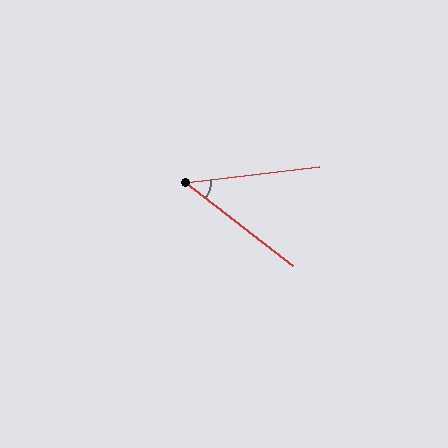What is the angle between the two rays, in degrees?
Approximately 45 degrees.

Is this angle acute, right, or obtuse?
It is acute.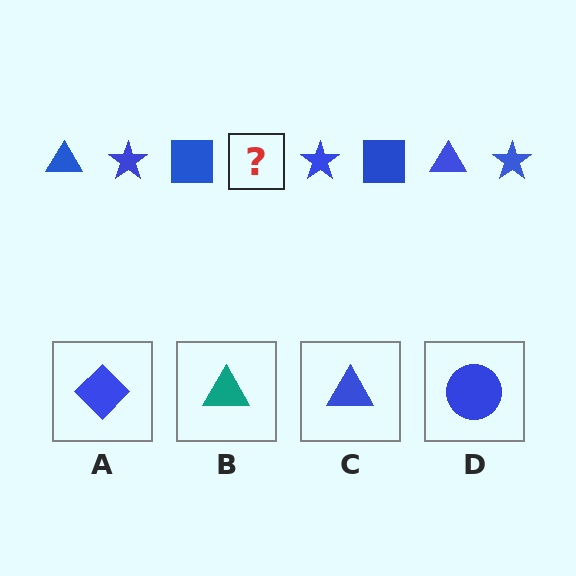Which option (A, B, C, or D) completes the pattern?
C.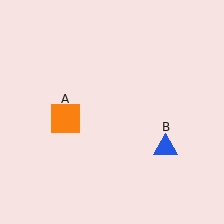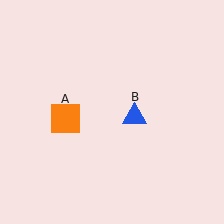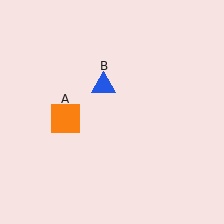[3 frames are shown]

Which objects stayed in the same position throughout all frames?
Orange square (object A) remained stationary.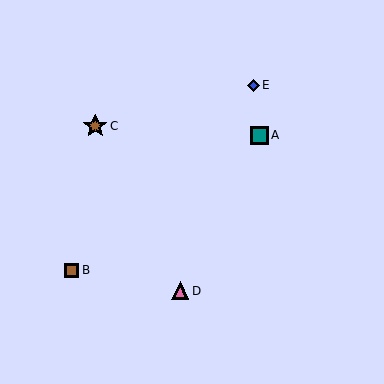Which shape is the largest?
The brown star (labeled C) is the largest.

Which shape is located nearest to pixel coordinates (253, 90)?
The blue diamond (labeled E) at (253, 85) is nearest to that location.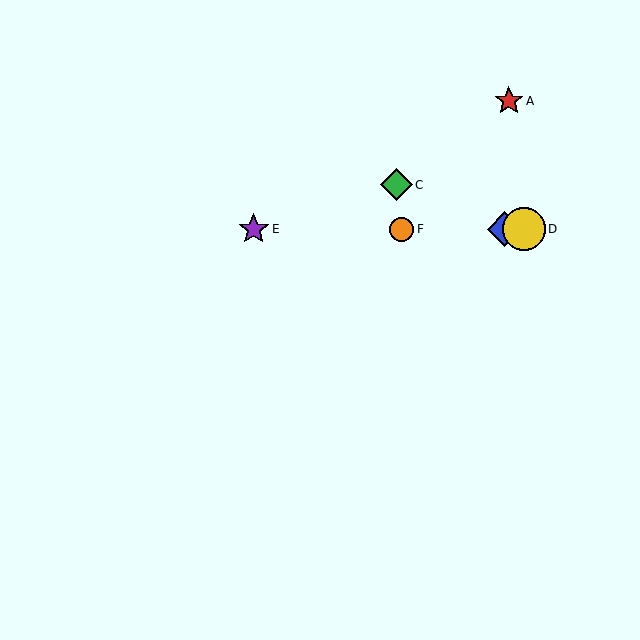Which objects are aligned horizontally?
Objects B, D, E, F are aligned horizontally.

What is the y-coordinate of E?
Object E is at y≈229.